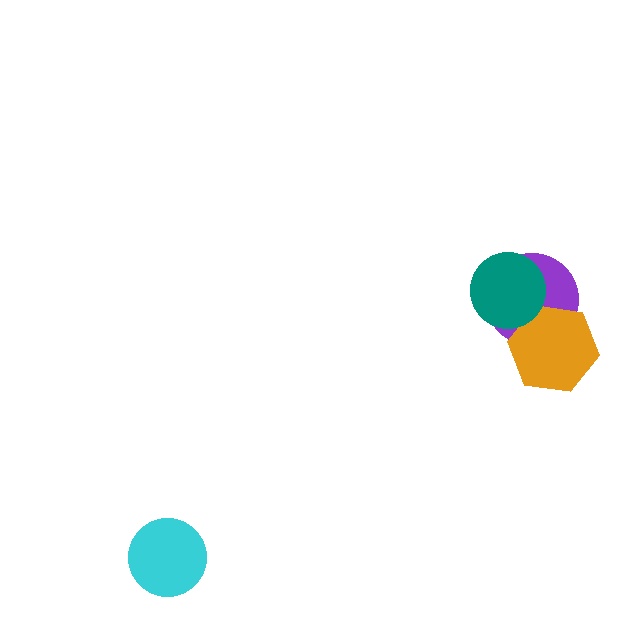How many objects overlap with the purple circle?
2 objects overlap with the purple circle.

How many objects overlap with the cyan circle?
0 objects overlap with the cyan circle.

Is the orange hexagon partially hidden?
Yes, it is partially covered by another shape.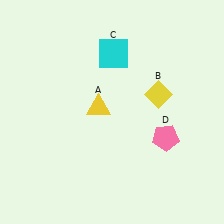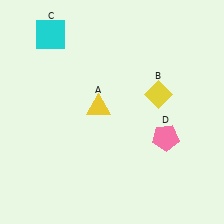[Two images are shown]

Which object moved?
The cyan square (C) moved left.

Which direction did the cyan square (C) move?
The cyan square (C) moved left.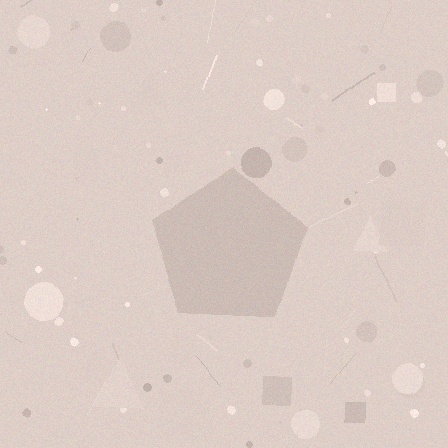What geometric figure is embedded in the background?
A pentagon is embedded in the background.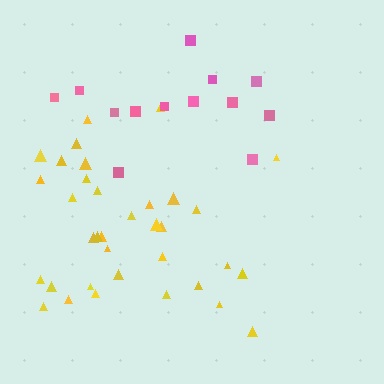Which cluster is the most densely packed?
Yellow.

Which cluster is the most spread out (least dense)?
Pink.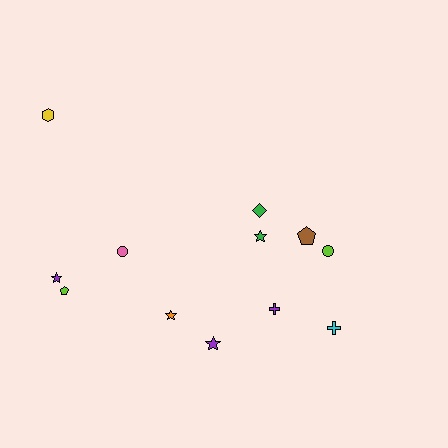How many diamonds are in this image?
There is 1 diamond.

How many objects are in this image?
There are 12 objects.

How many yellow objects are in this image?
There is 1 yellow object.